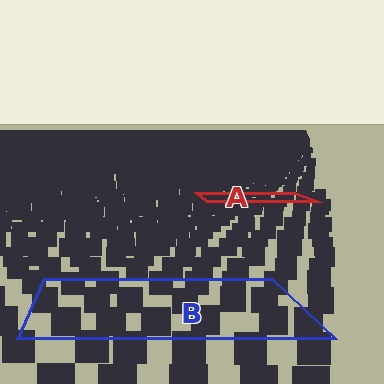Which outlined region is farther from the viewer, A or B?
Region A is farther from the viewer — the texture elements inside it appear smaller and more densely packed.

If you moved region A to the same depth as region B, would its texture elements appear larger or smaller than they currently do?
They would appear larger. At a closer depth, the same texture elements are projected at a bigger on-screen size.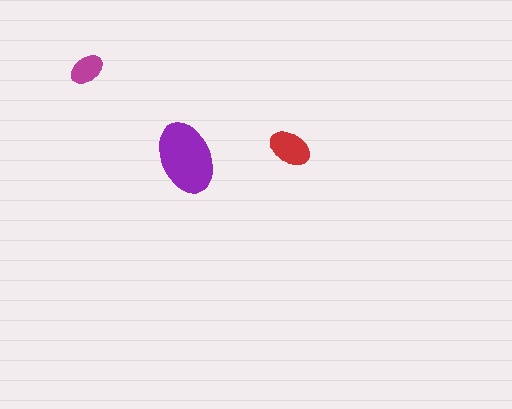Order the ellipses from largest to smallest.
the purple one, the red one, the magenta one.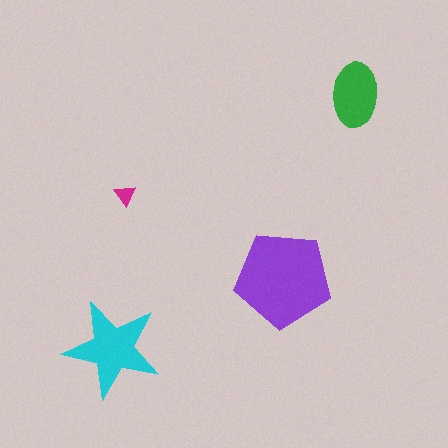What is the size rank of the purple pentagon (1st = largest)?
1st.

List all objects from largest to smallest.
The purple pentagon, the cyan star, the green ellipse, the magenta triangle.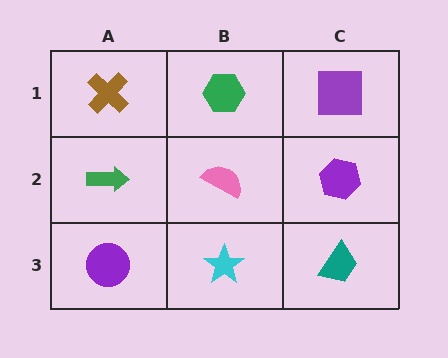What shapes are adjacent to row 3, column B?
A pink semicircle (row 2, column B), a purple circle (row 3, column A), a teal trapezoid (row 3, column C).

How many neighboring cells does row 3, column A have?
2.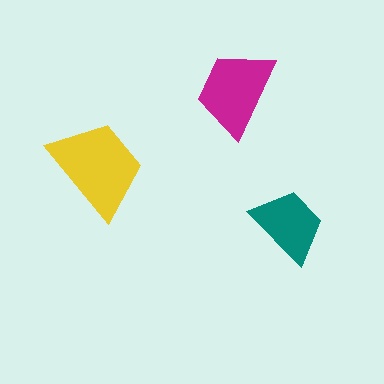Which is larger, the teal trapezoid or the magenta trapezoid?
The magenta one.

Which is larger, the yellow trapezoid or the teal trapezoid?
The yellow one.